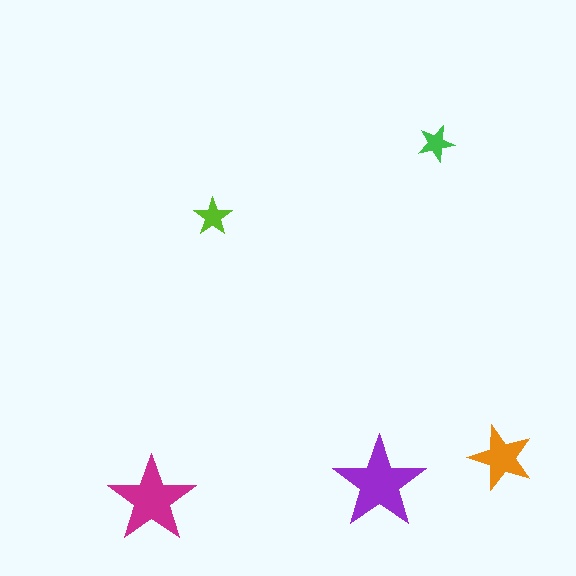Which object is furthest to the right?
The orange star is rightmost.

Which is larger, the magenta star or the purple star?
The purple one.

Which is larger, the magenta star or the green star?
The magenta one.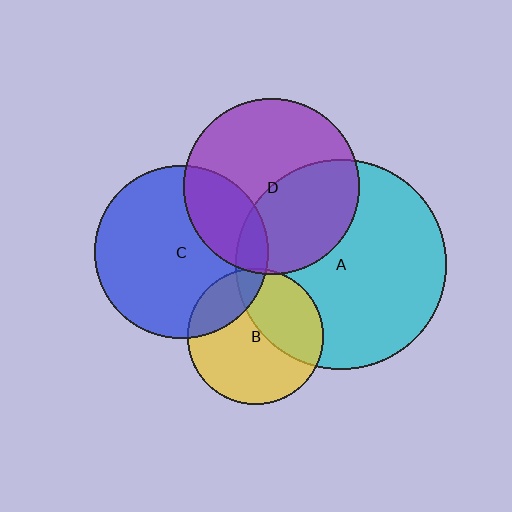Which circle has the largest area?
Circle A (cyan).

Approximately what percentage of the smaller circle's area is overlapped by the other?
Approximately 10%.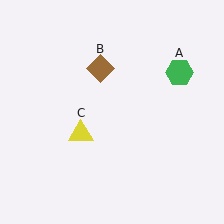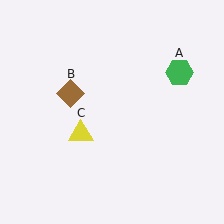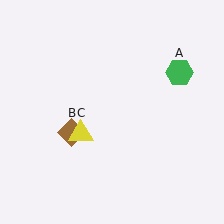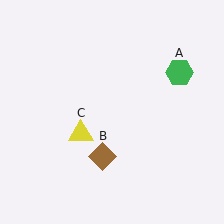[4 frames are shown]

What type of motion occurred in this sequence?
The brown diamond (object B) rotated counterclockwise around the center of the scene.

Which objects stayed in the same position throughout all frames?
Green hexagon (object A) and yellow triangle (object C) remained stationary.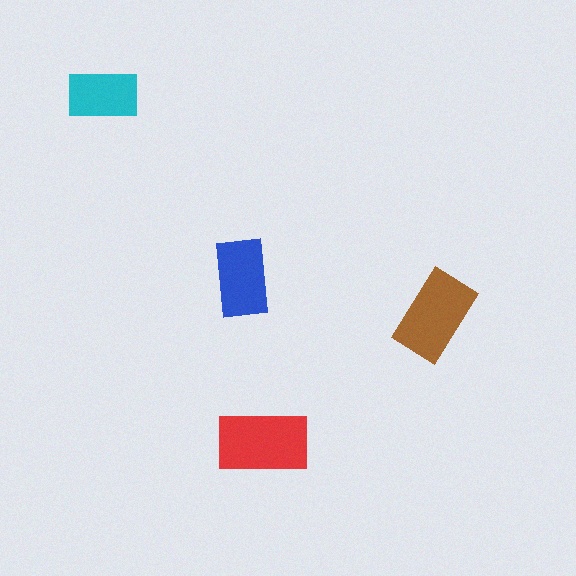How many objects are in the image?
There are 4 objects in the image.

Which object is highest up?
The cyan rectangle is topmost.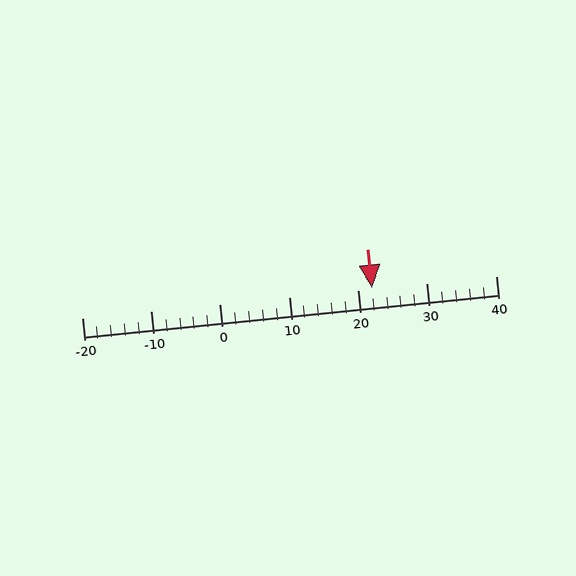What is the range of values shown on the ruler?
The ruler shows values from -20 to 40.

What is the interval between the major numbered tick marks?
The major tick marks are spaced 10 units apart.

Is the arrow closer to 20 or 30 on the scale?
The arrow is closer to 20.